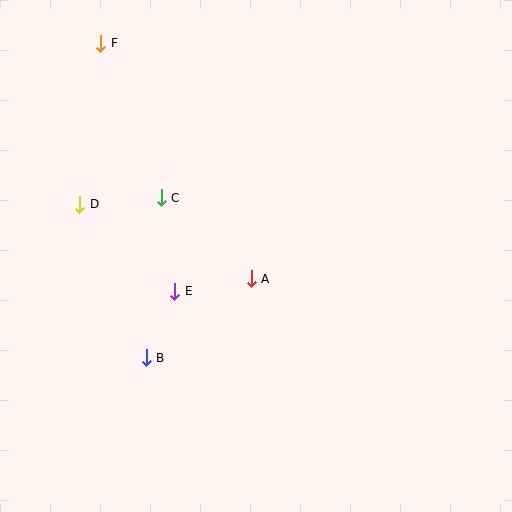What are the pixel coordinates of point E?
Point E is at (175, 291).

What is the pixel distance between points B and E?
The distance between B and E is 73 pixels.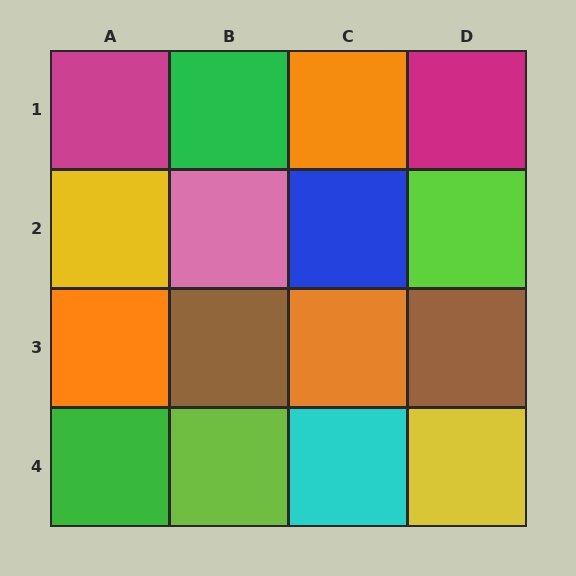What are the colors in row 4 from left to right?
Green, lime, cyan, yellow.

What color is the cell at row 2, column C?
Blue.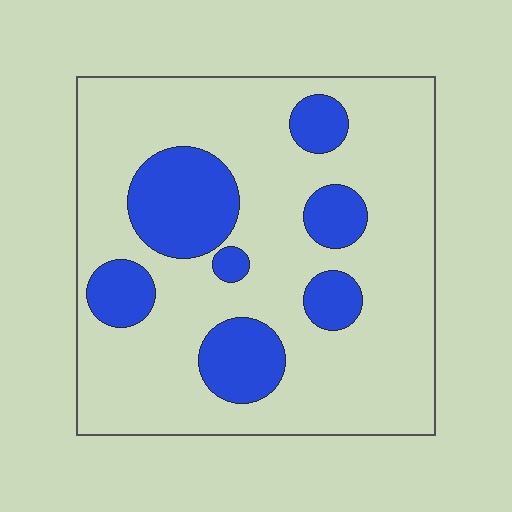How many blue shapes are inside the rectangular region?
7.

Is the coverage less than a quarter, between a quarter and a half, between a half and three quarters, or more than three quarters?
Less than a quarter.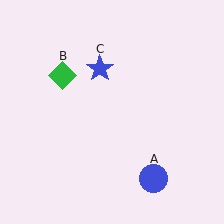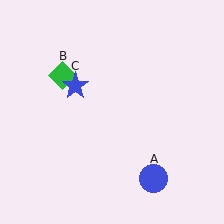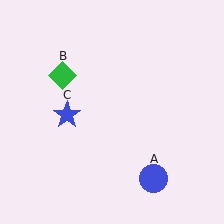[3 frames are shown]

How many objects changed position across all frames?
1 object changed position: blue star (object C).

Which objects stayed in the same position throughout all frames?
Blue circle (object A) and green diamond (object B) remained stationary.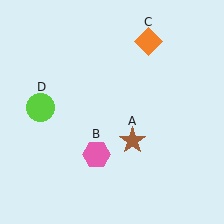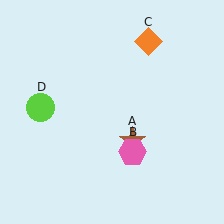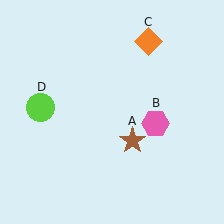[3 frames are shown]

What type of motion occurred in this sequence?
The pink hexagon (object B) rotated counterclockwise around the center of the scene.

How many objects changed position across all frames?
1 object changed position: pink hexagon (object B).